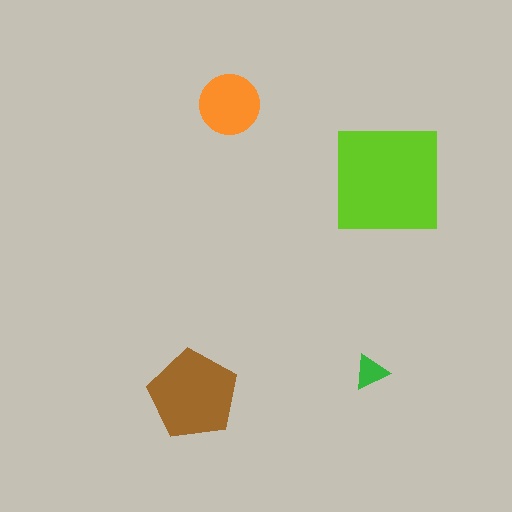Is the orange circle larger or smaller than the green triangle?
Larger.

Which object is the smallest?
The green triangle.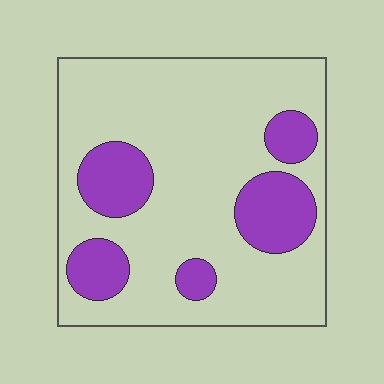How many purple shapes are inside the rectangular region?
5.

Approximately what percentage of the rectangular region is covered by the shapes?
Approximately 25%.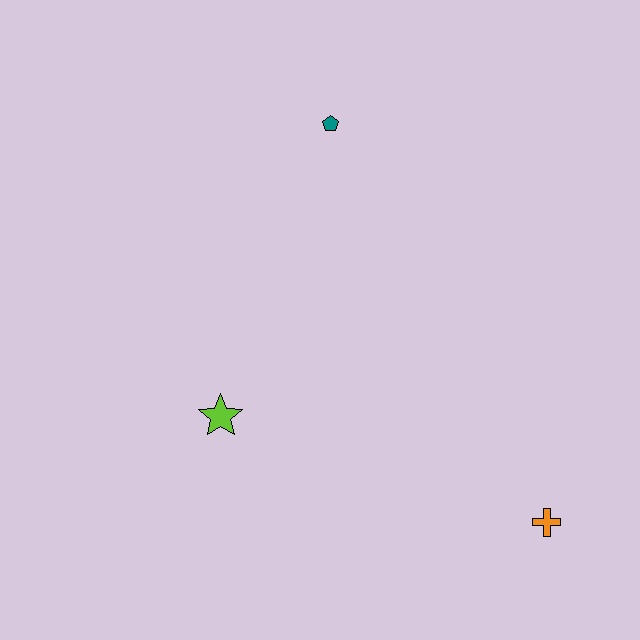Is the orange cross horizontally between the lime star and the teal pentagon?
No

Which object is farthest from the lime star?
The orange cross is farthest from the lime star.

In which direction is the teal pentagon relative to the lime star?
The teal pentagon is above the lime star.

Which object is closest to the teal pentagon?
The lime star is closest to the teal pentagon.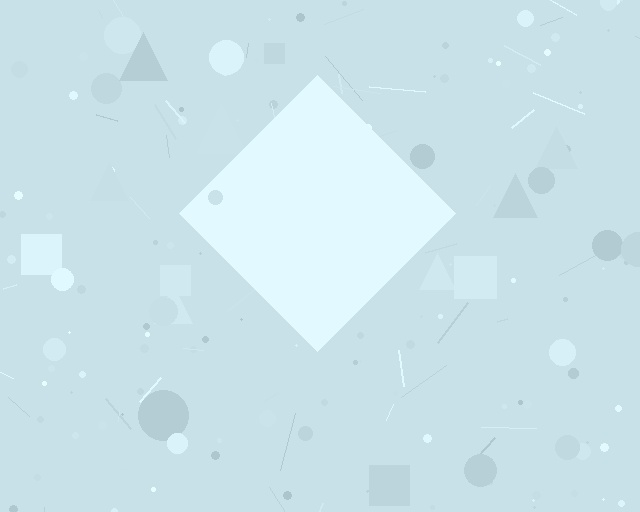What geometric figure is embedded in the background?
A diamond is embedded in the background.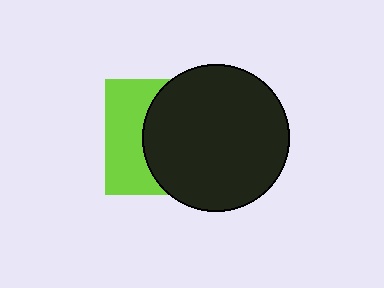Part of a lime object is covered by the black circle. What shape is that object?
It is a square.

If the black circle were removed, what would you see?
You would see the complete lime square.